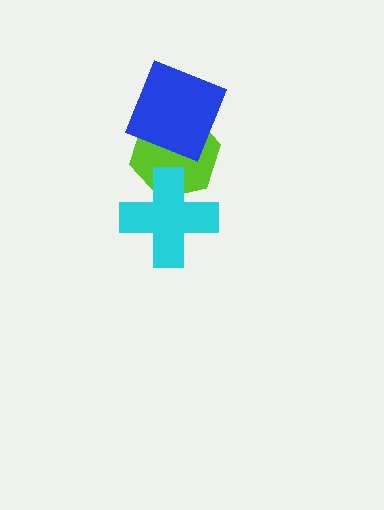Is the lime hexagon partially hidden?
Yes, it is partially covered by another shape.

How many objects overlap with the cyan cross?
1 object overlaps with the cyan cross.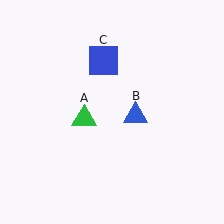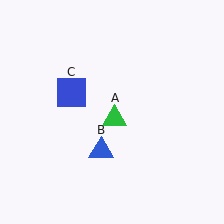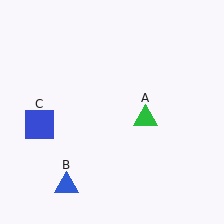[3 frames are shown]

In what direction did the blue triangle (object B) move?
The blue triangle (object B) moved down and to the left.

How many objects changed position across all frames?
3 objects changed position: green triangle (object A), blue triangle (object B), blue square (object C).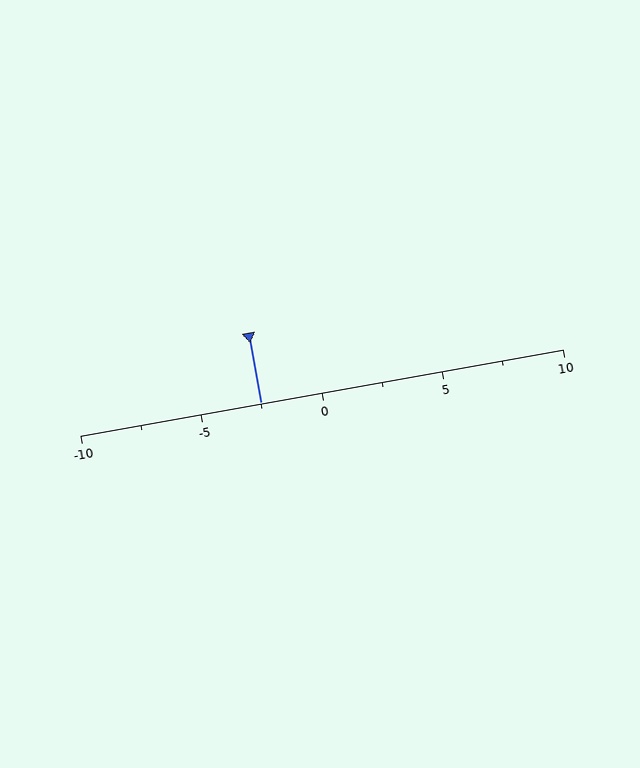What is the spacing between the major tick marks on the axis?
The major ticks are spaced 5 apart.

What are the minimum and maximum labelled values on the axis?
The axis runs from -10 to 10.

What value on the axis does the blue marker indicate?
The marker indicates approximately -2.5.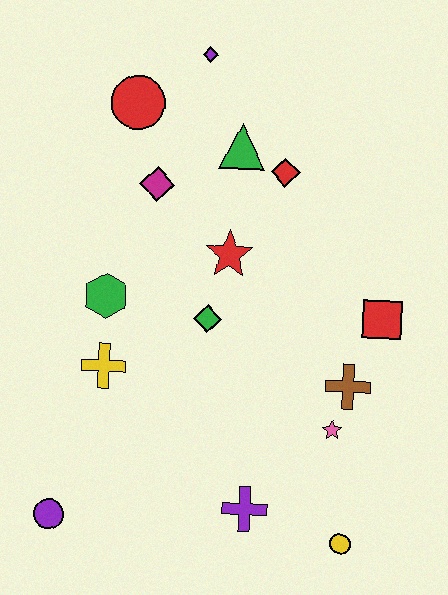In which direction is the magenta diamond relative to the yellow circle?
The magenta diamond is above the yellow circle.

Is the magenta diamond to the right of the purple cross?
No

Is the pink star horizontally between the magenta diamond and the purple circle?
No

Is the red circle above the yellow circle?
Yes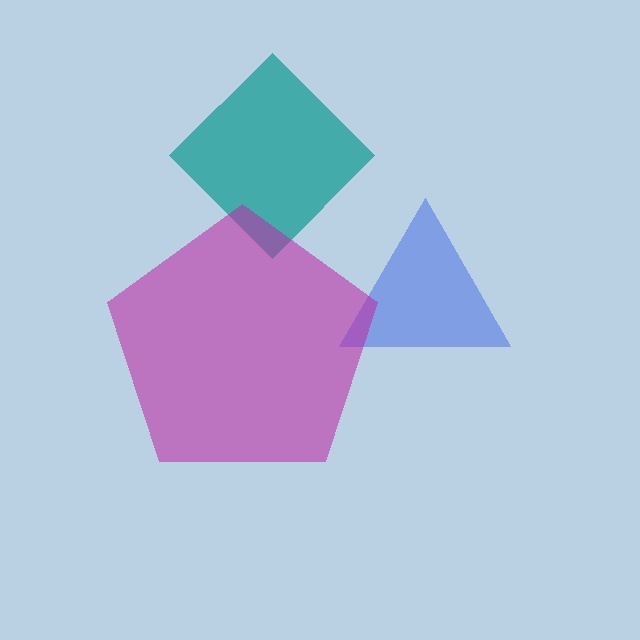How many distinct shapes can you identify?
There are 3 distinct shapes: a teal diamond, a blue triangle, a magenta pentagon.